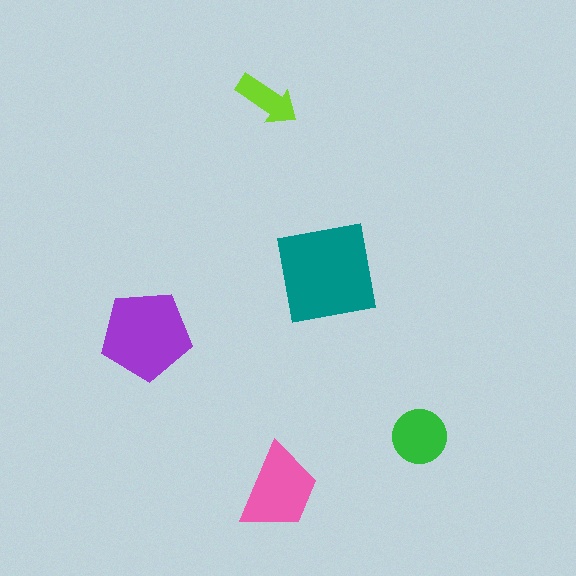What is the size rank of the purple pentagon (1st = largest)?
2nd.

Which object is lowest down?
The pink trapezoid is bottommost.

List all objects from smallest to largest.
The lime arrow, the green circle, the pink trapezoid, the purple pentagon, the teal square.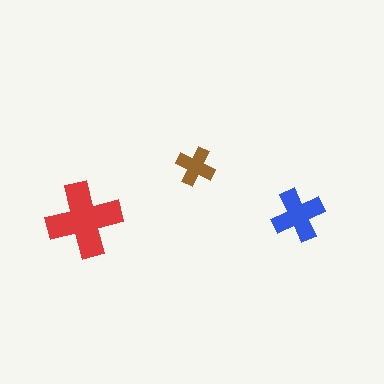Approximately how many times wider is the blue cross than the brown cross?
About 1.5 times wider.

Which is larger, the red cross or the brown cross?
The red one.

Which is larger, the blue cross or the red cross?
The red one.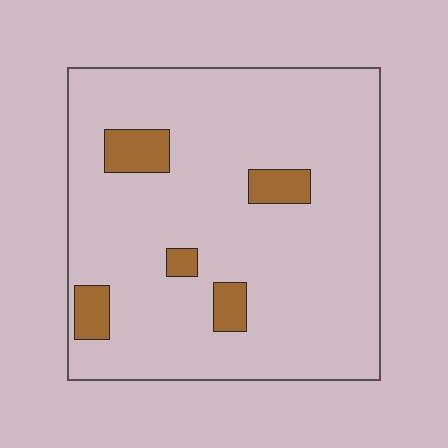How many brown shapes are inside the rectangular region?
5.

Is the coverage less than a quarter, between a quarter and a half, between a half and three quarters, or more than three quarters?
Less than a quarter.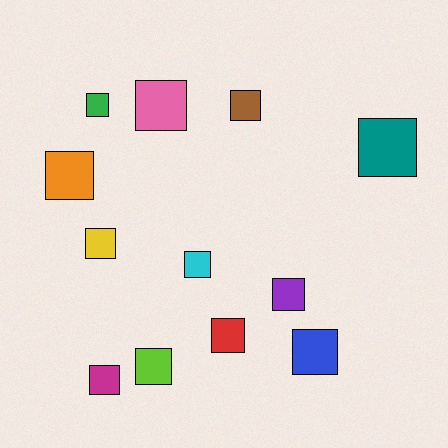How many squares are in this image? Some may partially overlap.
There are 12 squares.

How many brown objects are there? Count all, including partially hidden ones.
There is 1 brown object.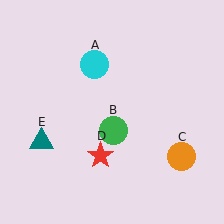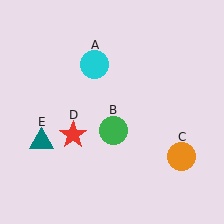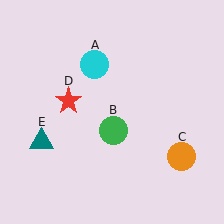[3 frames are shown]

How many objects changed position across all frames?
1 object changed position: red star (object D).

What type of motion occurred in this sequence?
The red star (object D) rotated clockwise around the center of the scene.